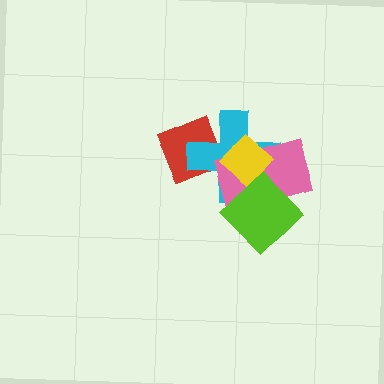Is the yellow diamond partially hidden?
Yes, it is partially covered by another shape.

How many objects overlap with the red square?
1 object overlaps with the red square.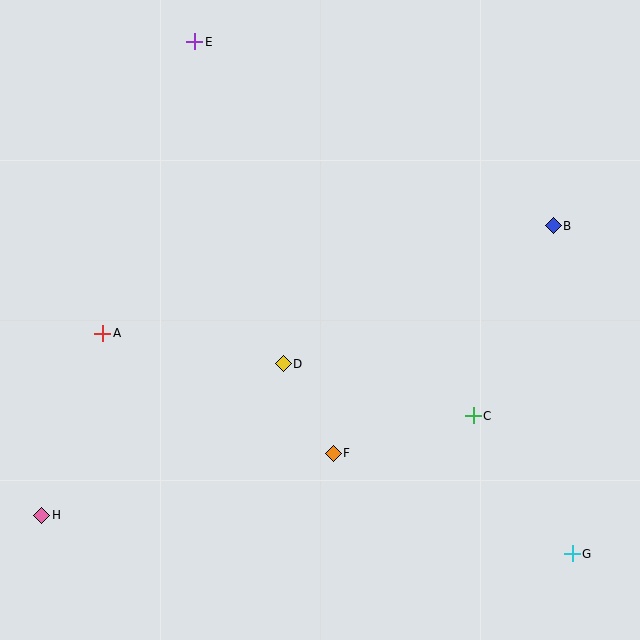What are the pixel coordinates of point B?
Point B is at (553, 226).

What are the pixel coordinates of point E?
Point E is at (195, 42).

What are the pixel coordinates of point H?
Point H is at (42, 515).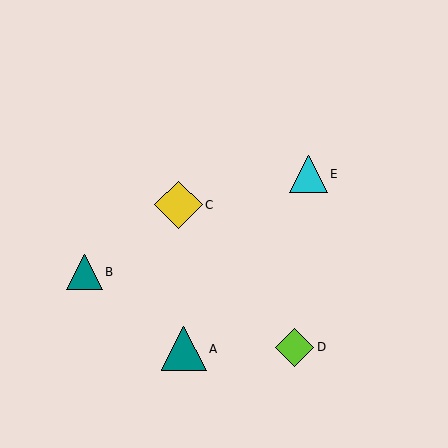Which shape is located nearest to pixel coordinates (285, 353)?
The lime diamond (labeled D) at (295, 347) is nearest to that location.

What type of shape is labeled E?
Shape E is a cyan triangle.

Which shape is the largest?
The yellow diamond (labeled C) is the largest.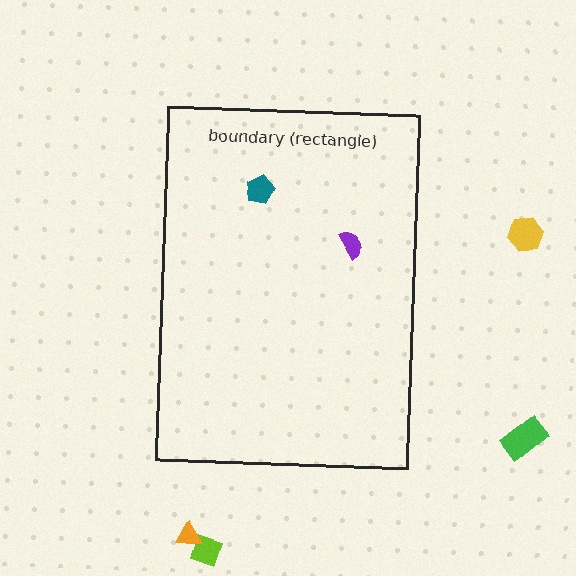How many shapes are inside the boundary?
2 inside, 4 outside.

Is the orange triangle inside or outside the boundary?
Outside.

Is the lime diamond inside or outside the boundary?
Outside.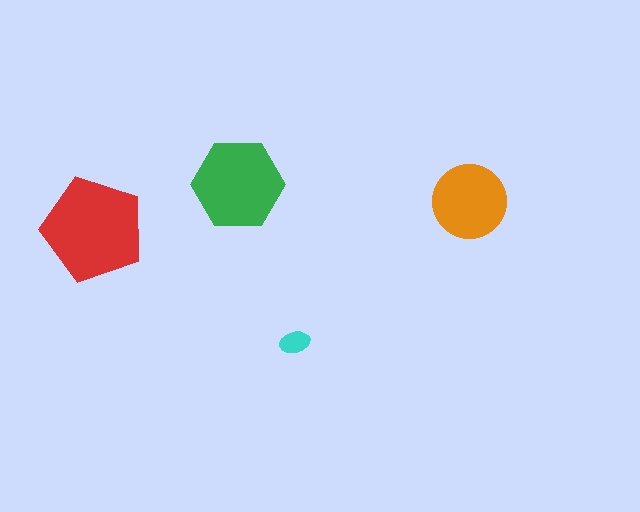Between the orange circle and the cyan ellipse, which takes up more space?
The orange circle.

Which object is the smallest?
The cyan ellipse.